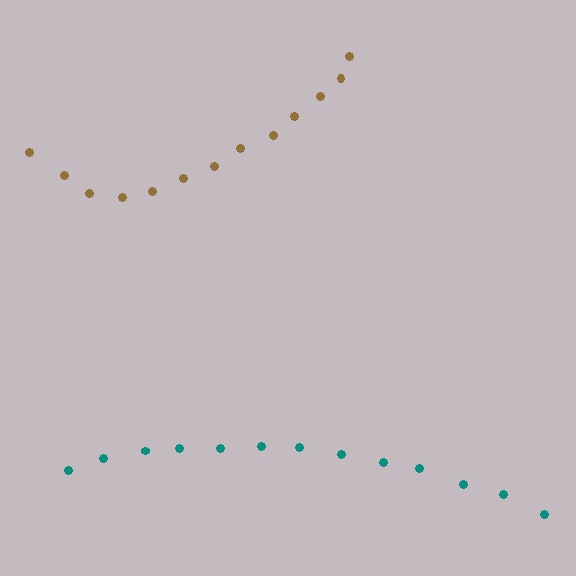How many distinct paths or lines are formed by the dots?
There are 2 distinct paths.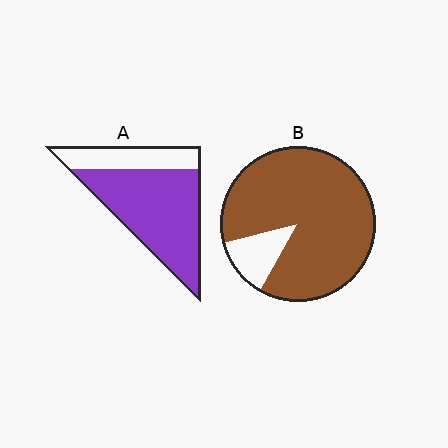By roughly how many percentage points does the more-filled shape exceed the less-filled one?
By roughly 15 percentage points (B over A).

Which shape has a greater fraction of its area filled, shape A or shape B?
Shape B.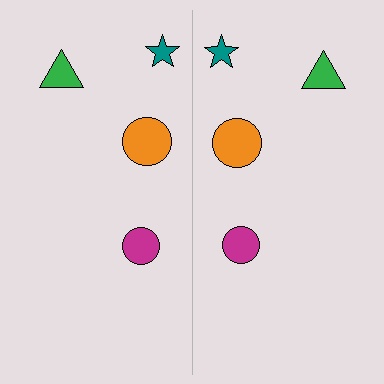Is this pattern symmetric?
Yes, this pattern has bilateral (reflection) symmetry.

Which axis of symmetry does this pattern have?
The pattern has a vertical axis of symmetry running through the center of the image.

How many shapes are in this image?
There are 8 shapes in this image.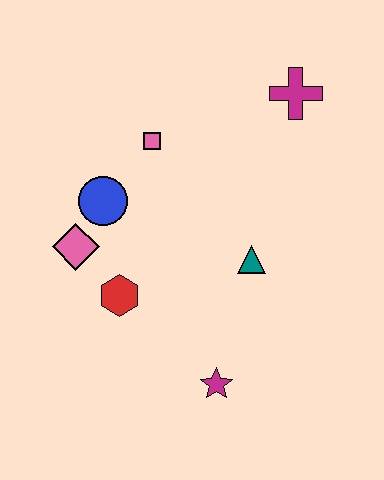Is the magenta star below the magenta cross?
Yes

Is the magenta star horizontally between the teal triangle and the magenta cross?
No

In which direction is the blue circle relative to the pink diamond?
The blue circle is above the pink diamond.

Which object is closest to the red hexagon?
The pink diamond is closest to the red hexagon.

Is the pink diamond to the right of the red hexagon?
No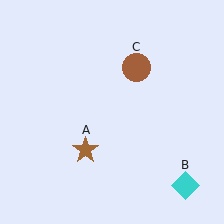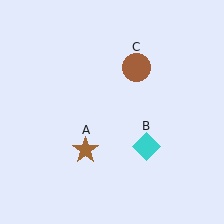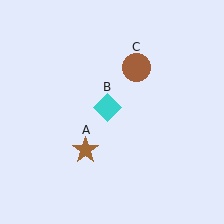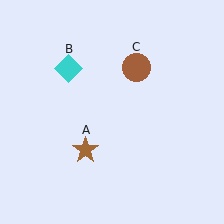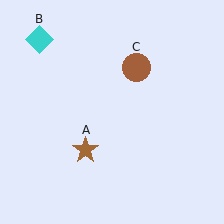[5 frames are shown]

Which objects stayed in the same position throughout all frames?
Brown star (object A) and brown circle (object C) remained stationary.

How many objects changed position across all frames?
1 object changed position: cyan diamond (object B).